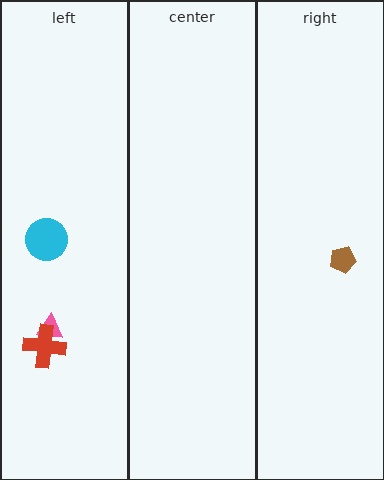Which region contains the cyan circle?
The left region.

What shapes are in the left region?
The pink triangle, the red cross, the cyan circle.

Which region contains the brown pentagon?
The right region.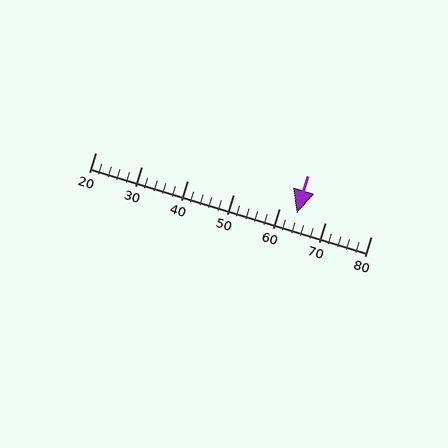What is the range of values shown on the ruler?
The ruler shows values from 20 to 80.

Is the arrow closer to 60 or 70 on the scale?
The arrow is closer to 60.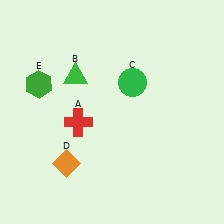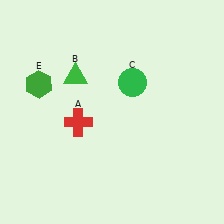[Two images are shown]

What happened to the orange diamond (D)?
The orange diamond (D) was removed in Image 2. It was in the bottom-left area of Image 1.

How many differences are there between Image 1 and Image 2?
There is 1 difference between the two images.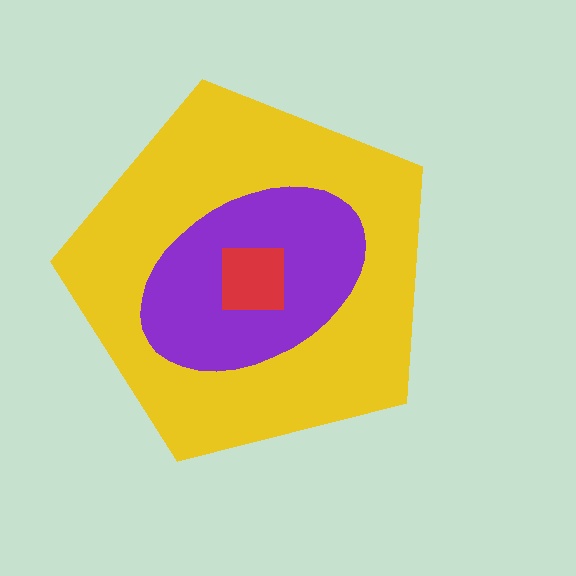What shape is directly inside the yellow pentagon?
The purple ellipse.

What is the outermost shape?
The yellow pentagon.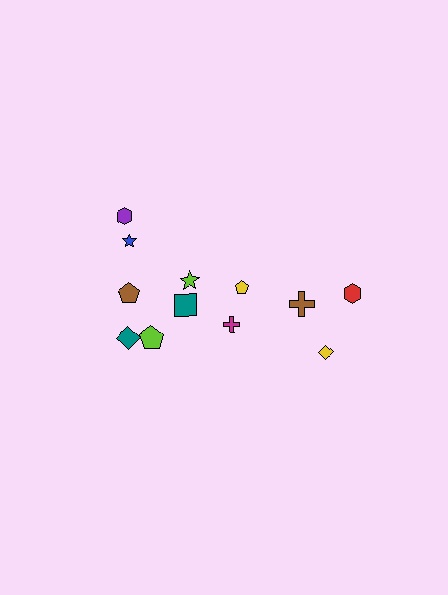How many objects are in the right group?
There are 5 objects.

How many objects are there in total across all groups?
There are 12 objects.